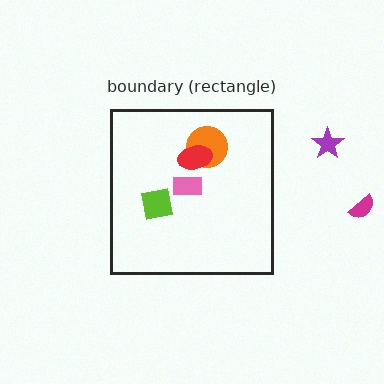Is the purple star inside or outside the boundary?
Outside.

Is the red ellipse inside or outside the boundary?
Inside.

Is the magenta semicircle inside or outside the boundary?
Outside.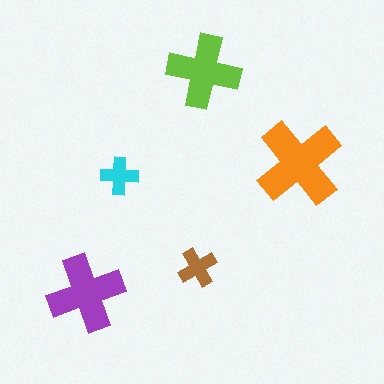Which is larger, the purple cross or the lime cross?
The purple one.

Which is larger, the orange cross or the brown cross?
The orange one.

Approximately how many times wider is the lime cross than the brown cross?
About 2 times wider.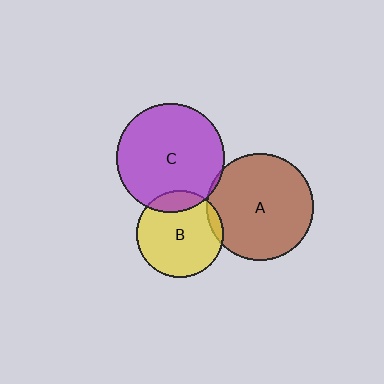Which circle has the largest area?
Circle C (purple).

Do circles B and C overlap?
Yes.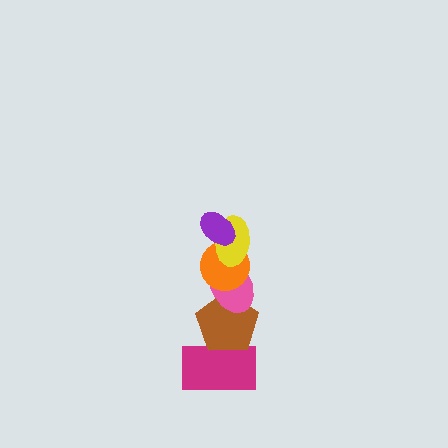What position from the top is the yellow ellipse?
The yellow ellipse is 2nd from the top.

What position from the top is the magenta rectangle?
The magenta rectangle is 6th from the top.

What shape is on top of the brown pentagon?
The pink ellipse is on top of the brown pentagon.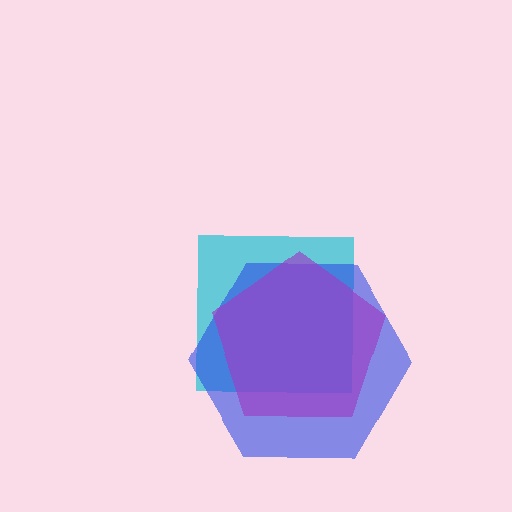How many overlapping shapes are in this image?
There are 3 overlapping shapes in the image.